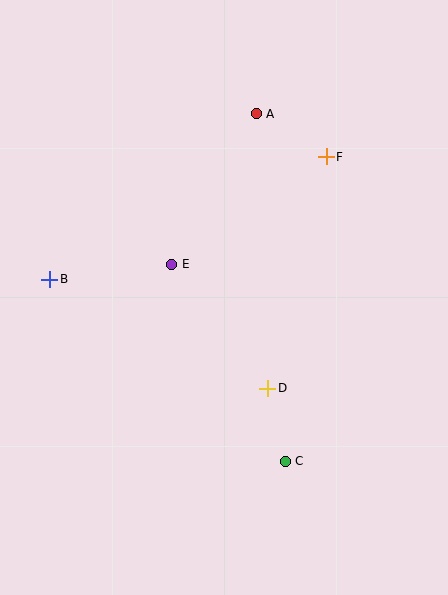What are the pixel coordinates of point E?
Point E is at (172, 264).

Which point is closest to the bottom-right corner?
Point C is closest to the bottom-right corner.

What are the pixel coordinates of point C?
Point C is at (285, 461).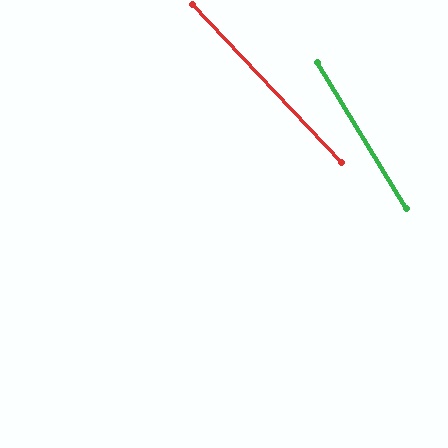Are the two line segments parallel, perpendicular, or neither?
Neither parallel nor perpendicular — they differ by about 12°.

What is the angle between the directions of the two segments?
Approximately 12 degrees.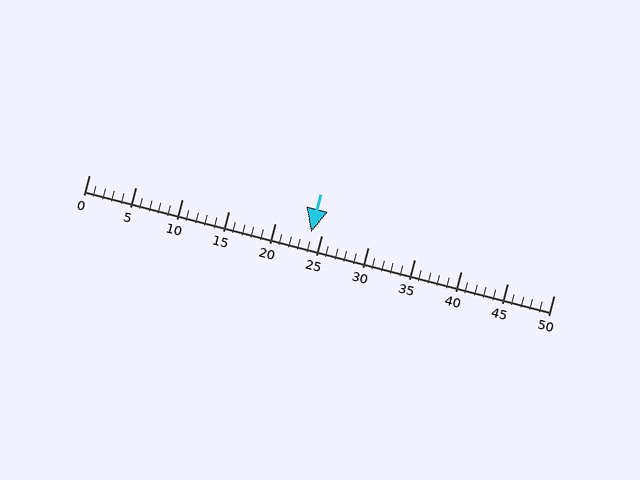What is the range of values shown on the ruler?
The ruler shows values from 0 to 50.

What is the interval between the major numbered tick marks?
The major tick marks are spaced 5 units apart.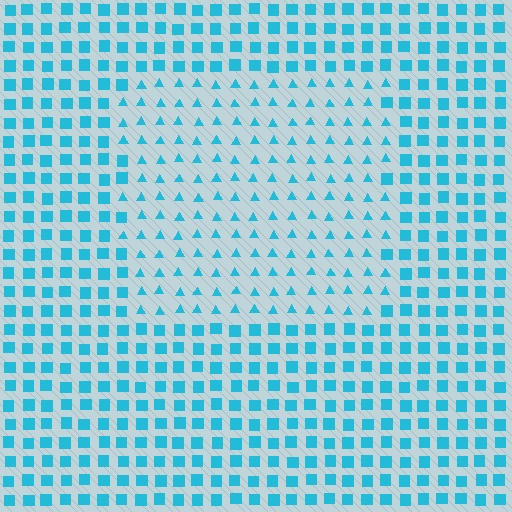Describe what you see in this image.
The image is filled with small cyan elements arranged in a uniform grid. A rectangle-shaped region contains triangles, while the surrounding area contains squares. The boundary is defined purely by the change in element shape.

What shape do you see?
I see a rectangle.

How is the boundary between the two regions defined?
The boundary is defined by a change in element shape: triangles inside vs. squares outside. All elements share the same color and spacing.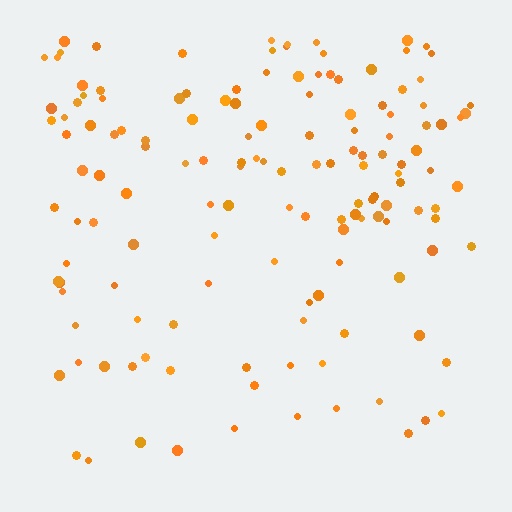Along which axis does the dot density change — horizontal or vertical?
Vertical.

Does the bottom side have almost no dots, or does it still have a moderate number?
Still a moderate number, just noticeably fewer than the top.